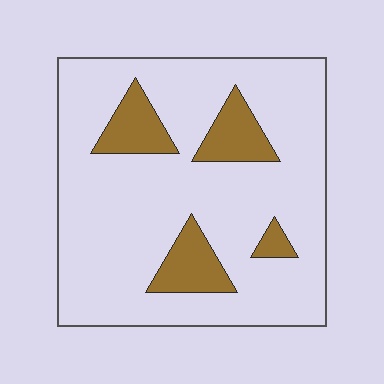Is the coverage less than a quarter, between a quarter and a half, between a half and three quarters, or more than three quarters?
Less than a quarter.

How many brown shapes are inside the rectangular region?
4.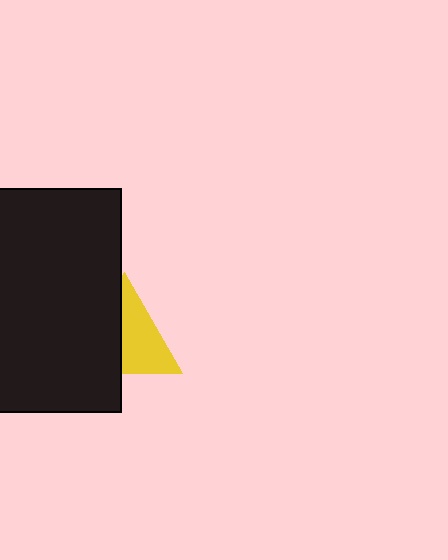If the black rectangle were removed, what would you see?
You would see the complete yellow triangle.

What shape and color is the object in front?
The object in front is a black rectangle.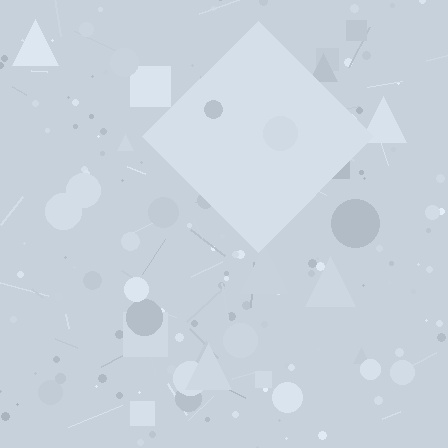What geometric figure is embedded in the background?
A diamond is embedded in the background.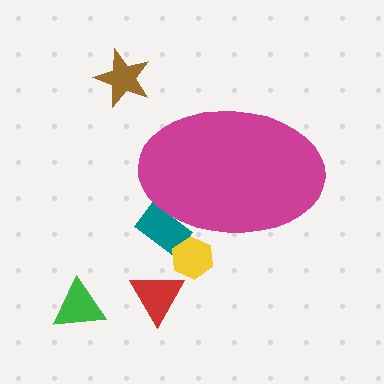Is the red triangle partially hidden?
No, the red triangle is fully visible.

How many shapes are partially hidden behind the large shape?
2 shapes are partially hidden.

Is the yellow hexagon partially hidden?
Yes, the yellow hexagon is partially hidden behind the magenta ellipse.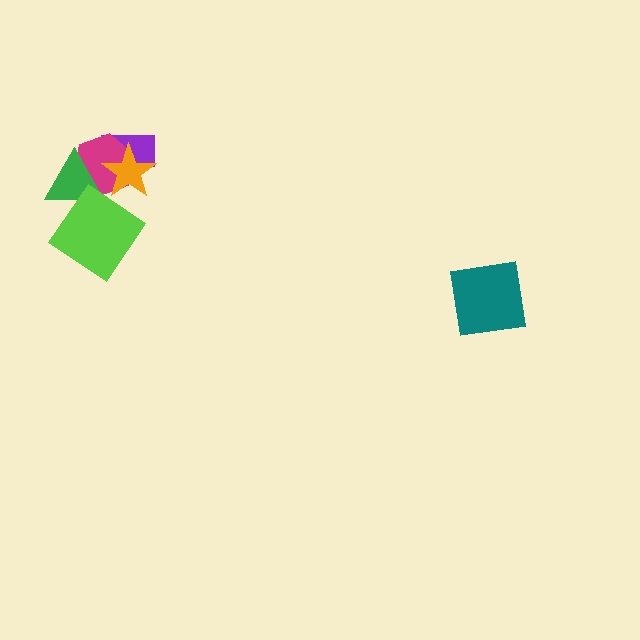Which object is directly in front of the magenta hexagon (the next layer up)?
The orange star is directly in front of the magenta hexagon.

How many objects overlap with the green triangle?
3 objects overlap with the green triangle.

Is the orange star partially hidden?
Yes, it is partially covered by another shape.